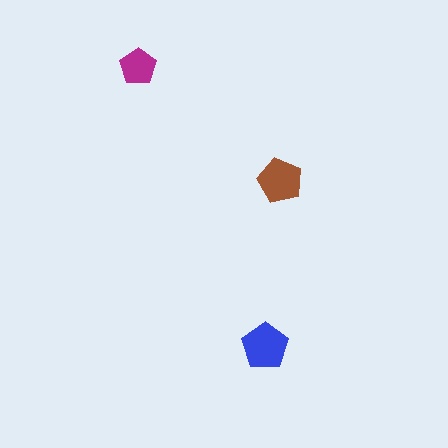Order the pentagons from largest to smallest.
the blue one, the brown one, the magenta one.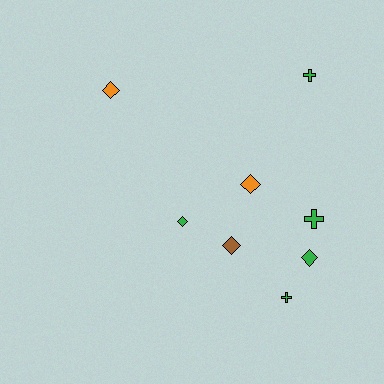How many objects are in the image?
There are 8 objects.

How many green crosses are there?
There are 3 green crosses.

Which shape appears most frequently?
Diamond, with 5 objects.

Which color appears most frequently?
Green, with 5 objects.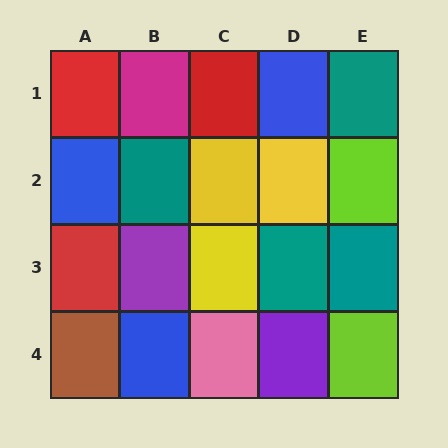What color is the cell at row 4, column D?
Purple.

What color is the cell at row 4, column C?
Pink.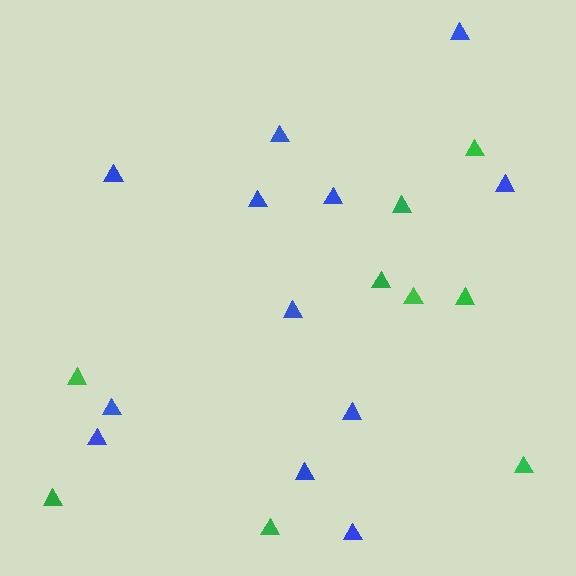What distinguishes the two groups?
There are 2 groups: one group of green triangles (9) and one group of blue triangles (12).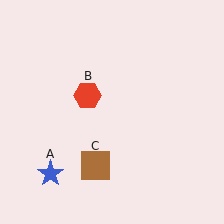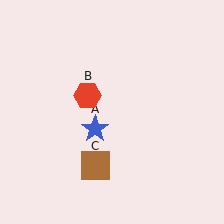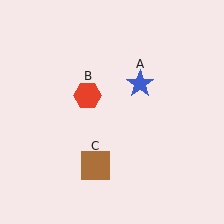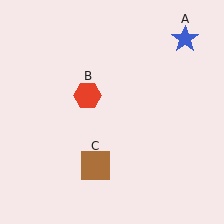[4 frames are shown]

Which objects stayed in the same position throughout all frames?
Red hexagon (object B) and brown square (object C) remained stationary.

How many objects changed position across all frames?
1 object changed position: blue star (object A).